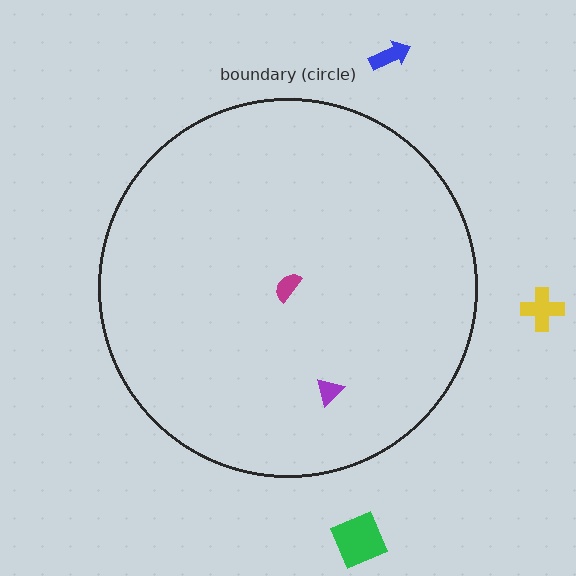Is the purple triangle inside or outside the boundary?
Inside.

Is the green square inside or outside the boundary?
Outside.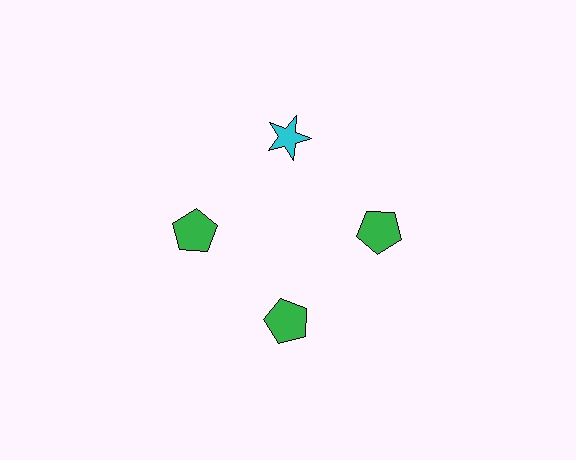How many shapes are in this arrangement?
There are 4 shapes arranged in a ring pattern.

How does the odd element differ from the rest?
It differs in both color (cyan instead of green) and shape (star instead of pentagon).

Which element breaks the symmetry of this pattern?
The cyan star at roughly the 12 o'clock position breaks the symmetry. All other shapes are green pentagons.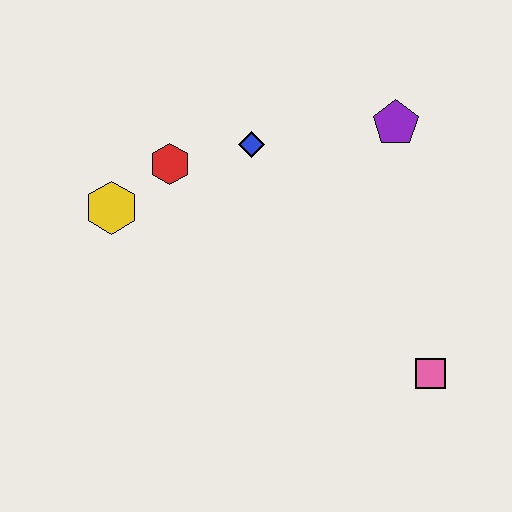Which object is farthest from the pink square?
The yellow hexagon is farthest from the pink square.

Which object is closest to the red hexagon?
The yellow hexagon is closest to the red hexagon.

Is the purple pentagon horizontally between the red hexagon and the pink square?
Yes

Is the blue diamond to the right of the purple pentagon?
No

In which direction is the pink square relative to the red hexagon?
The pink square is to the right of the red hexagon.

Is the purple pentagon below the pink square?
No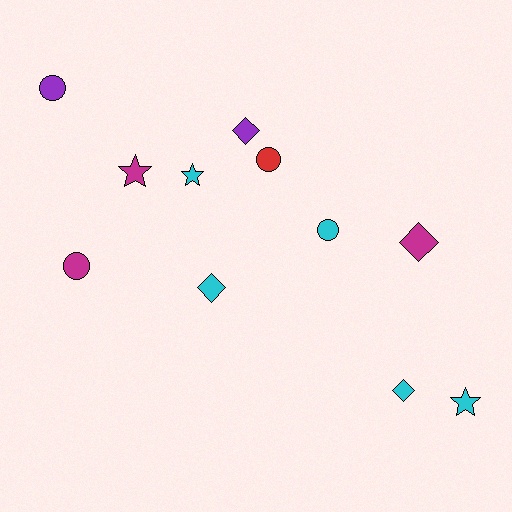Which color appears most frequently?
Cyan, with 5 objects.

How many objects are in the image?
There are 11 objects.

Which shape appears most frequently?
Diamond, with 4 objects.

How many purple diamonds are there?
There is 1 purple diamond.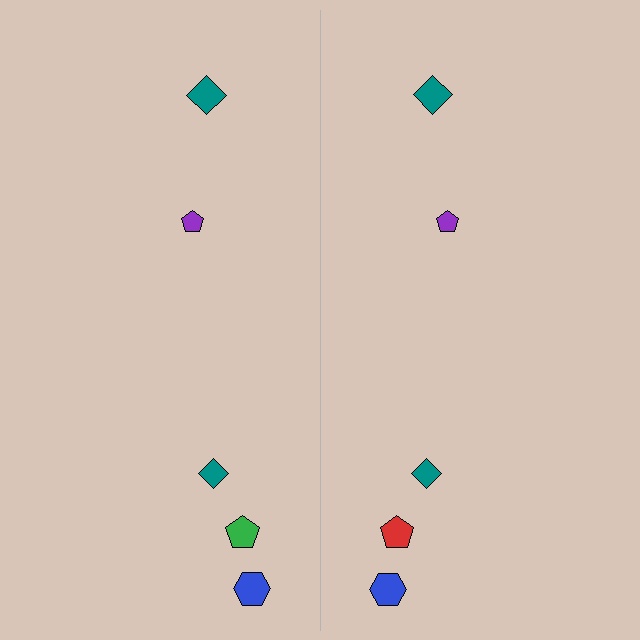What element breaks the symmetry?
The red pentagon on the right side breaks the symmetry — its mirror counterpart is green.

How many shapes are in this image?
There are 10 shapes in this image.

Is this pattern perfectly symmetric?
No, the pattern is not perfectly symmetric. The red pentagon on the right side breaks the symmetry — its mirror counterpart is green.